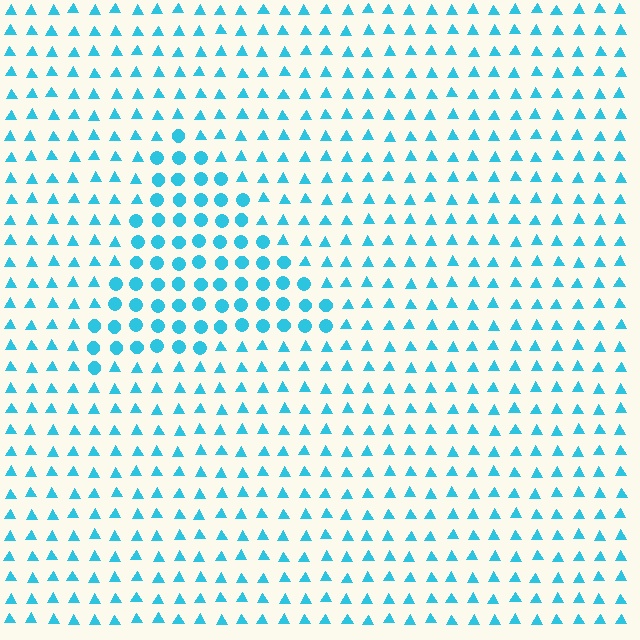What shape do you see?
I see a triangle.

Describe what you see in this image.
The image is filled with small cyan elements arranged in a uniform grid. A triangle-shaped region contains circles, while the surrounding area contains triangles. The boundary is defined purely by the change in element shape.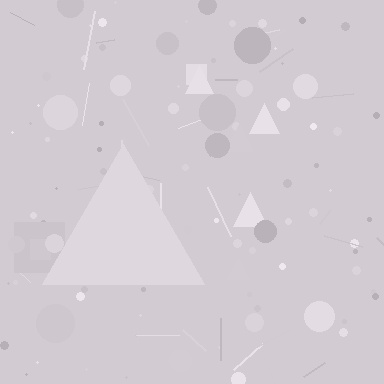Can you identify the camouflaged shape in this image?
The camouflaged shape is a triangle.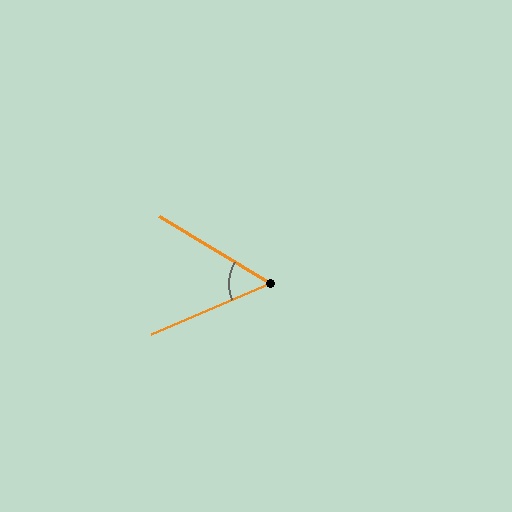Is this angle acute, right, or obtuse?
It is acute.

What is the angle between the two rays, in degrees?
Approximately 54 degrees.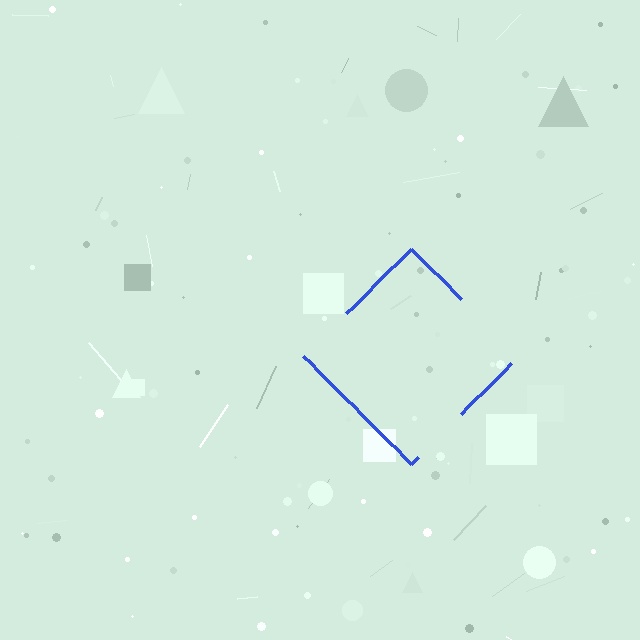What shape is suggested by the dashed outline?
The dashed outline suggests a diamond.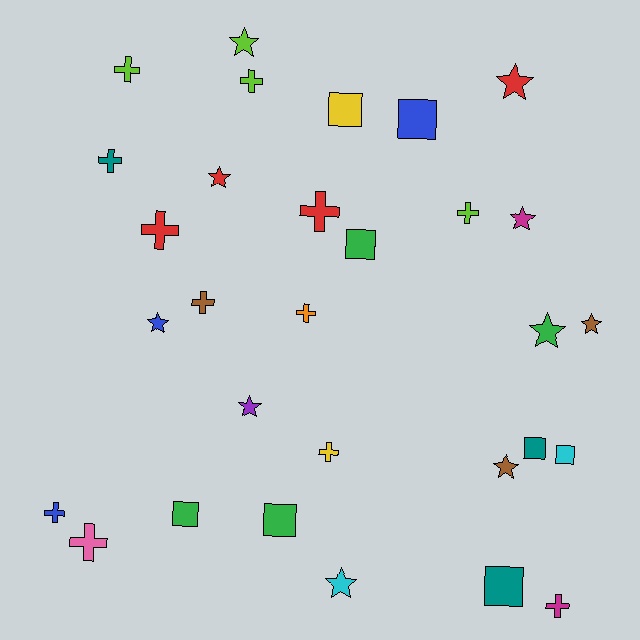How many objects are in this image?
There are 30 objects.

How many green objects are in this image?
There are 4 green objects.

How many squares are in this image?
There are 8 squares.